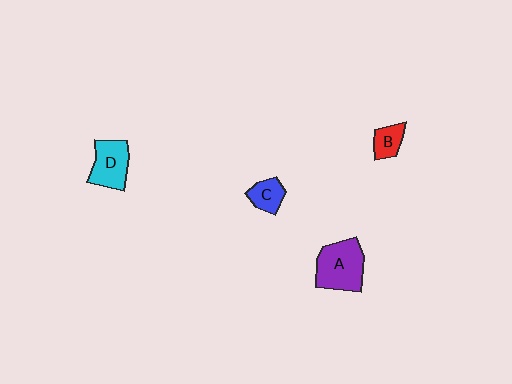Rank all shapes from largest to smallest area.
From largest to smallest: A (purple), D (cyan), C (blue), B (red).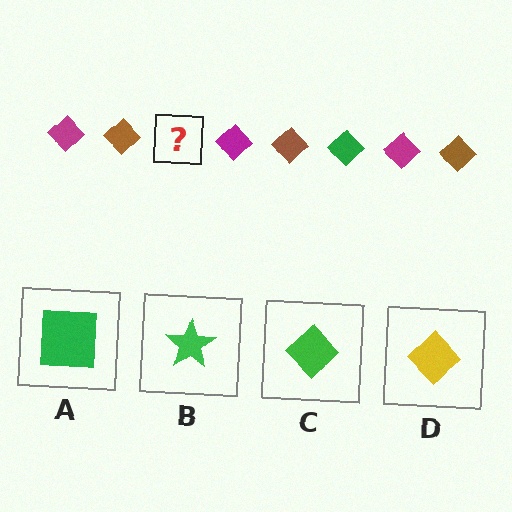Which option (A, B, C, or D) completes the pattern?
C.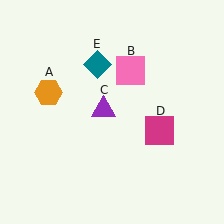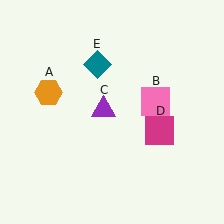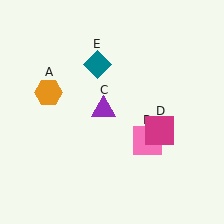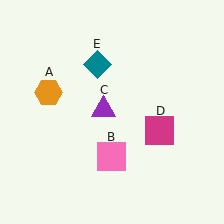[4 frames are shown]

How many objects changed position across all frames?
1 object changed position: pink square (object B).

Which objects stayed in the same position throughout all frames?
Orange hexagon (object A) and purple triangle (object C) and magenta square (object D) and teal diamond (object E) remained stationary.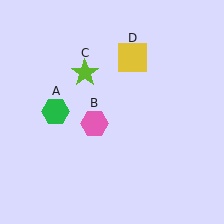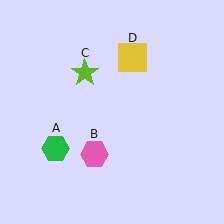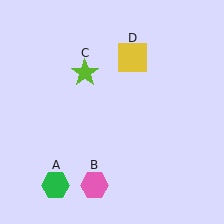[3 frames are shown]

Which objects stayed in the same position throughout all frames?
Lime star (object C) and yellow square (object D) remained stationary.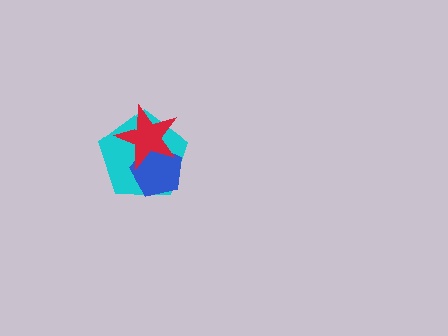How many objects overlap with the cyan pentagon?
2 objects overlap with the cyan pentagon.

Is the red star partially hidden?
No, no other shape covers it.